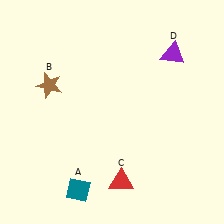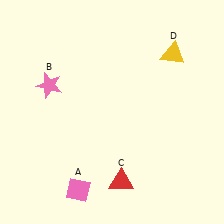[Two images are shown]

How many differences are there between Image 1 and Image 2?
There are 3 differences between the two images.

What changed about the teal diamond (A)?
In Image 1, A is teal. In Image 2, it changed to pink.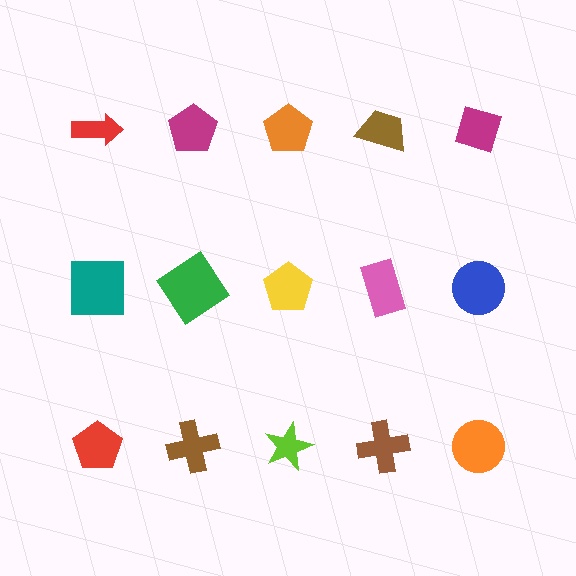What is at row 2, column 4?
A pink rectangle.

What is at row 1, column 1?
A red arrow.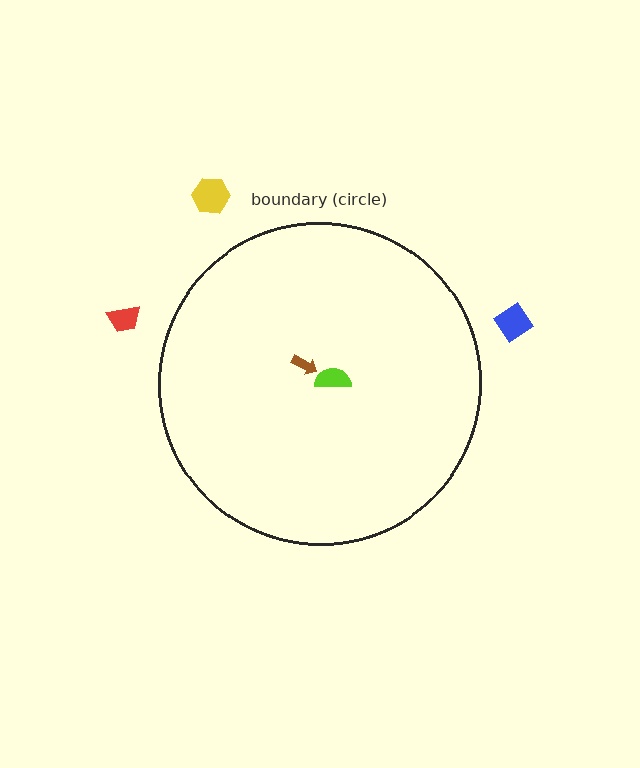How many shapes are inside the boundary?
2 inside, 3 outside.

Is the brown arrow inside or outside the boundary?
Inside.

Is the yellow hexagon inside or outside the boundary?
Outside.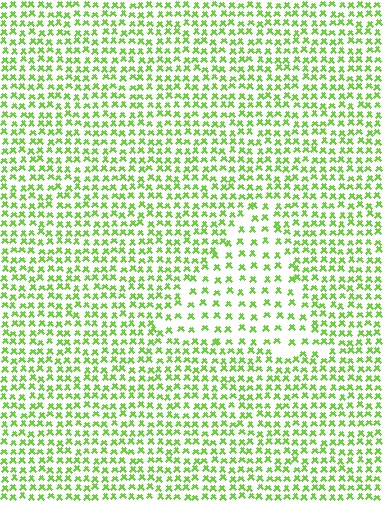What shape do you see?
I see a triangle.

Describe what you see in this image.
The image contains small lime elements arranged at two different densities. A triangle-shaped region is visible where the elements are less densely packed than the surrounding area.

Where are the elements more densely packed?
The elements are more densely packed outside the triangle boundary.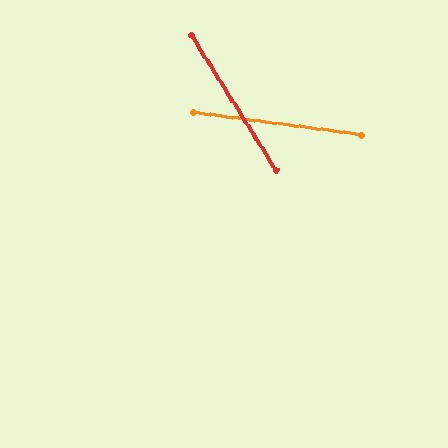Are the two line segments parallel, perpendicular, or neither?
Neither parallel nor perpendicular — they differ by about 50°.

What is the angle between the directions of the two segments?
Approximately 50 degrees.